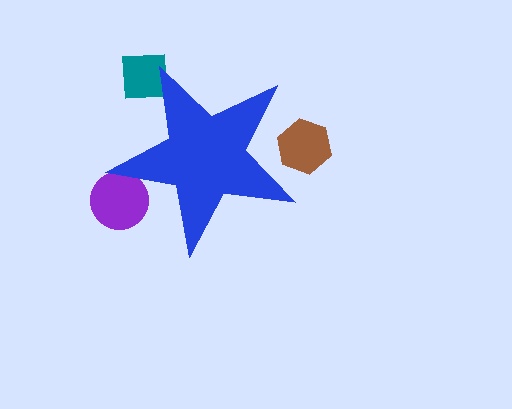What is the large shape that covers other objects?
A blue star.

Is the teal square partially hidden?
Yes, the teal square is partially hidden behind the blue star.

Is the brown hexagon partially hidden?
Yes, the brown hexagon is partially hidden behind the blue star.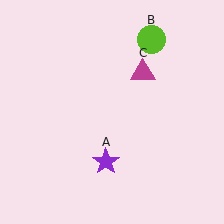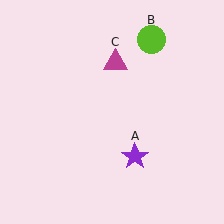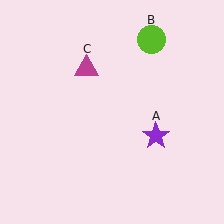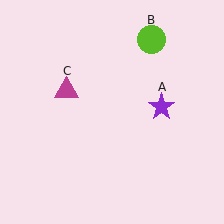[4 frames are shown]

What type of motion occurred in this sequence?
The purple star (object A), magenta triangle (object C) rotated counterclockwise around the center of the scene.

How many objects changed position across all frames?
2 objects changed position: purple star (object A), magenta triangle (object C).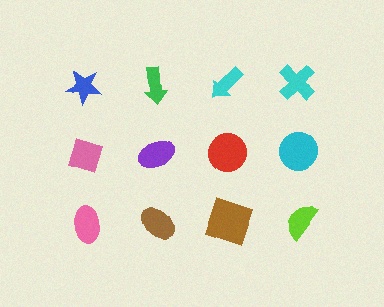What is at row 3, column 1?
A pink ellipse.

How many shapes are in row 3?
4 shapes.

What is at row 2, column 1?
A pink diamond.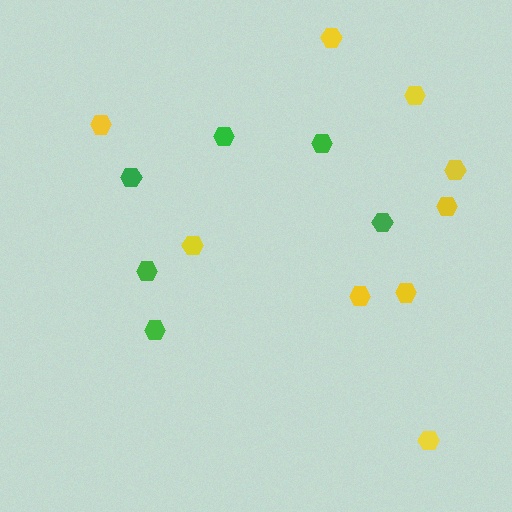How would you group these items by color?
There are 2 groups: one group of green hexagons (6) and one group of yellow hexagons (9).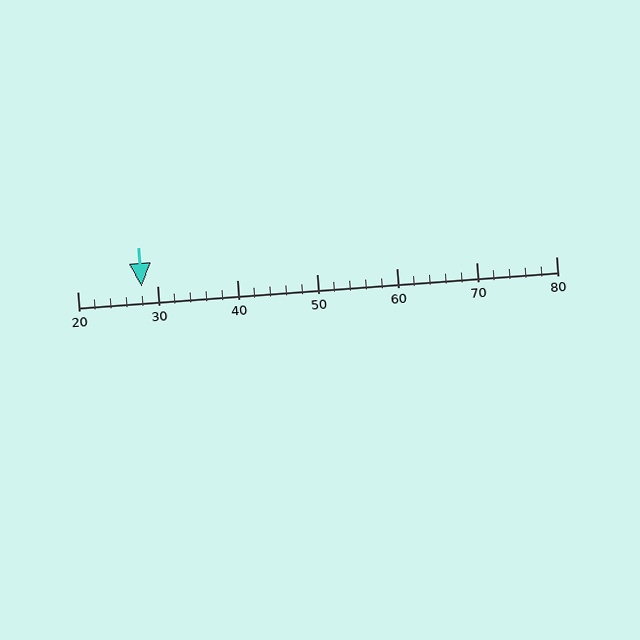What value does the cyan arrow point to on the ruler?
The cyan arrow points to approximately 28.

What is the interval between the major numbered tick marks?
The major tick marks are spaced 10 units apart.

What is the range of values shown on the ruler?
The ruler shows values from 20 to 80.